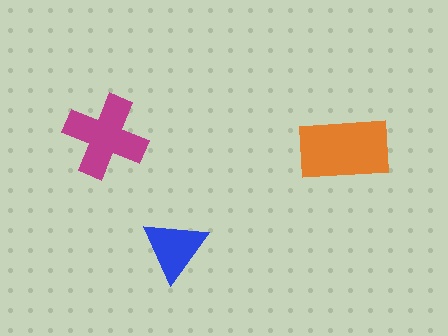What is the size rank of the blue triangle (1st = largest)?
3rd.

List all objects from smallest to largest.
The blue triangle, the magenta cross, the orange rectangle.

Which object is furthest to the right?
The orange rectangle is rightmost.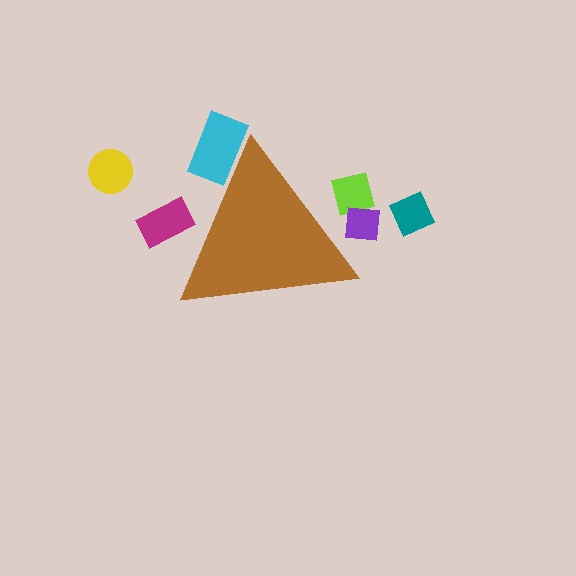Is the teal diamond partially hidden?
No, the teal diamond is fully visible.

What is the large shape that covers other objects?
A brown triangle.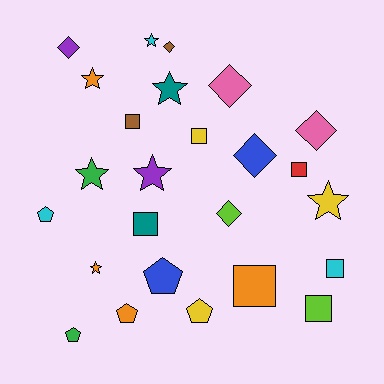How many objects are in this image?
There are 25 objects.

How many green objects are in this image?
There are 2 green objects.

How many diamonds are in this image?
There are 6 diamonds.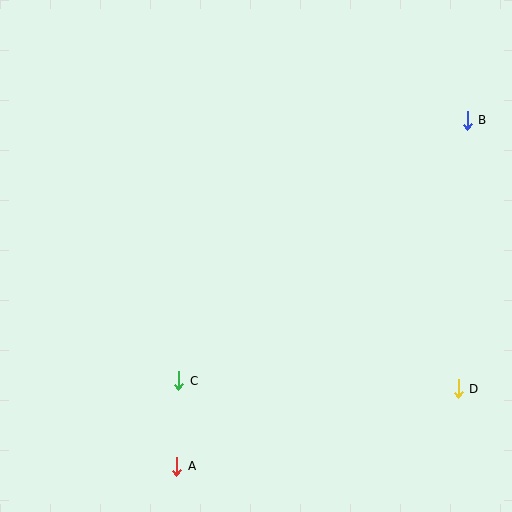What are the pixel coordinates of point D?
Point D is at (458, 389).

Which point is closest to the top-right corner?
Point B is closest to the top-right corner.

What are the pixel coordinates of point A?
Point A is at (177, 466).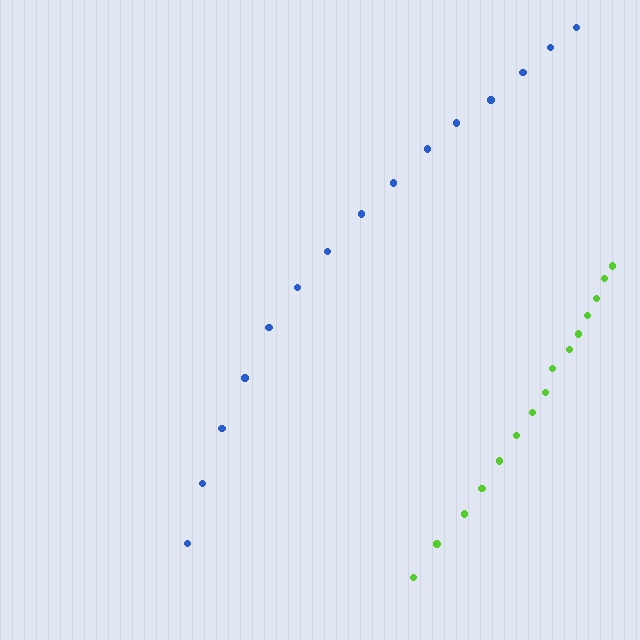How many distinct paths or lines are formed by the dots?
There are 2 distinct paths.